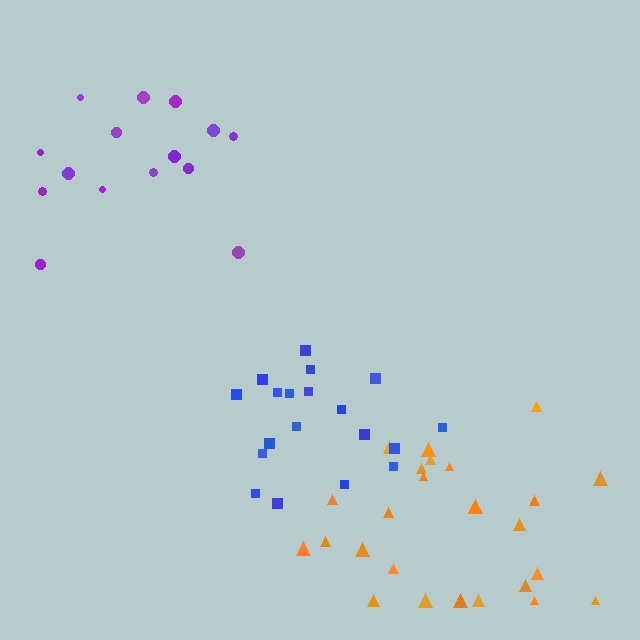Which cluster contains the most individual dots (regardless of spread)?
Orange (26).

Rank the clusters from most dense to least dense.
blue, purple, orange.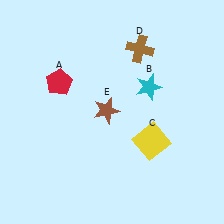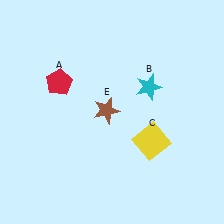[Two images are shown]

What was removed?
The brown cross (D) was removed in Image 2.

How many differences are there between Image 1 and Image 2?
There is 1 difference between the two images.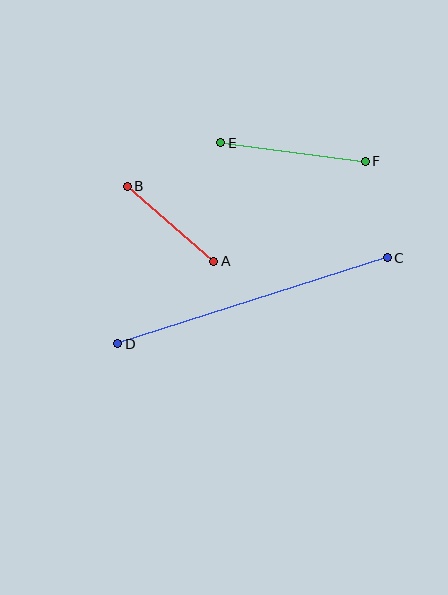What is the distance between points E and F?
The distance is approximately 146 pixels.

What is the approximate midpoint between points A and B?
The midpoint is at approximately (170, 224) pixels.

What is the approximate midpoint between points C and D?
The midpoint is at approximately (252, 301) pixels.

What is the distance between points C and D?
The distance is approximately 283 pixels.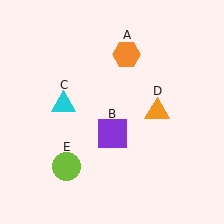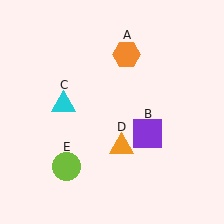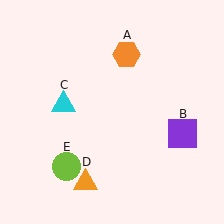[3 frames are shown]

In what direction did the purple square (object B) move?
The purple square (object B) moved right.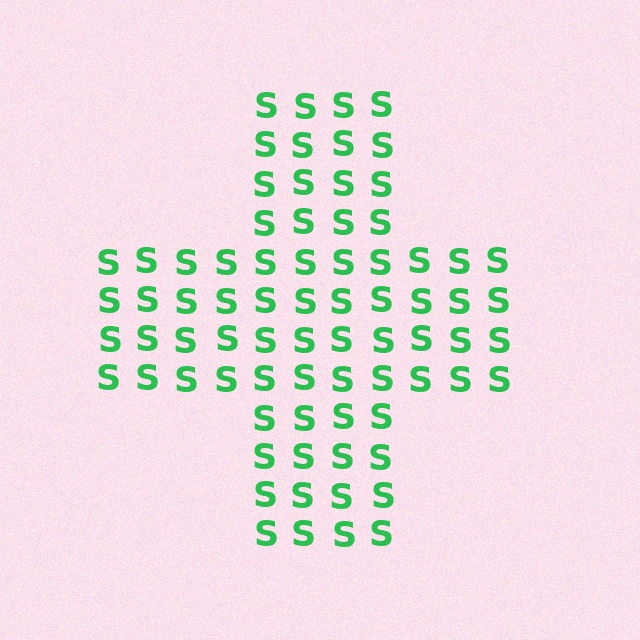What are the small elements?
The small elements are letter S's.